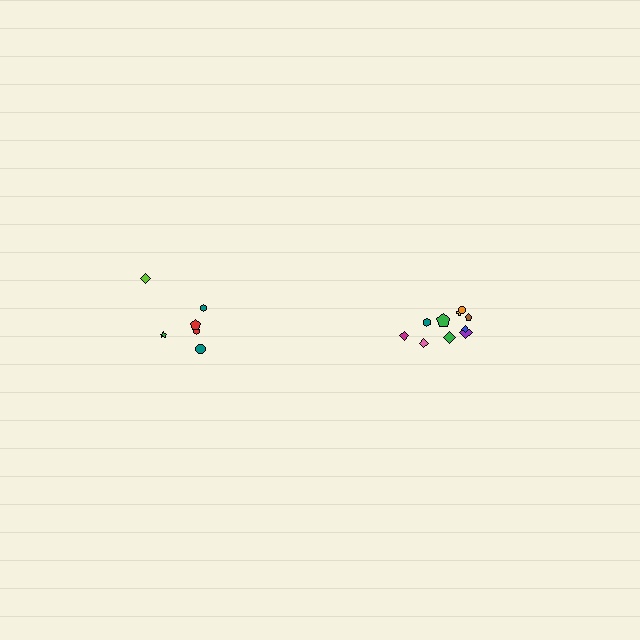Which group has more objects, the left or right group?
The right group.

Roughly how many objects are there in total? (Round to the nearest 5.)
Roughly 15 objects in total.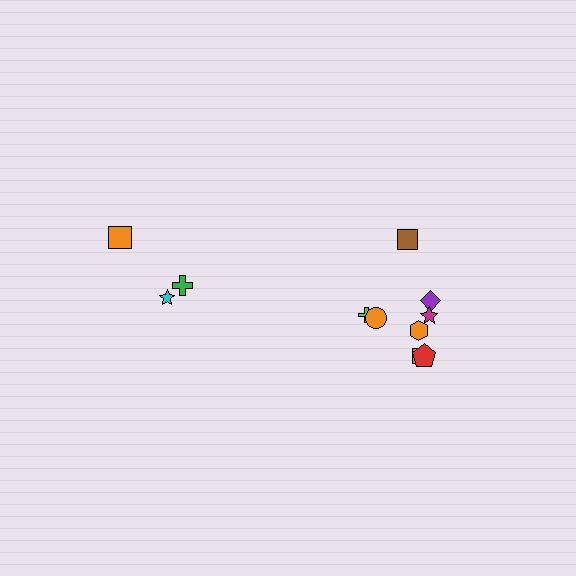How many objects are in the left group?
There are 3 objects.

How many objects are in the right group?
There are 8 objects.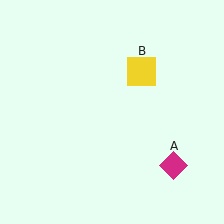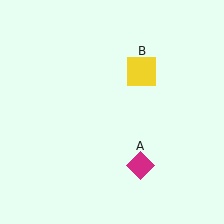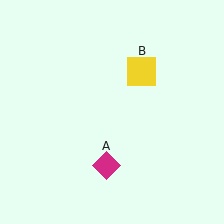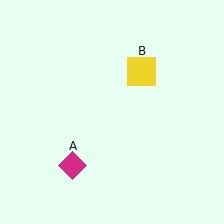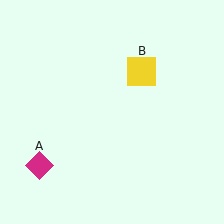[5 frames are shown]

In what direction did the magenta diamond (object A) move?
The magenta diamond (object A) moved left.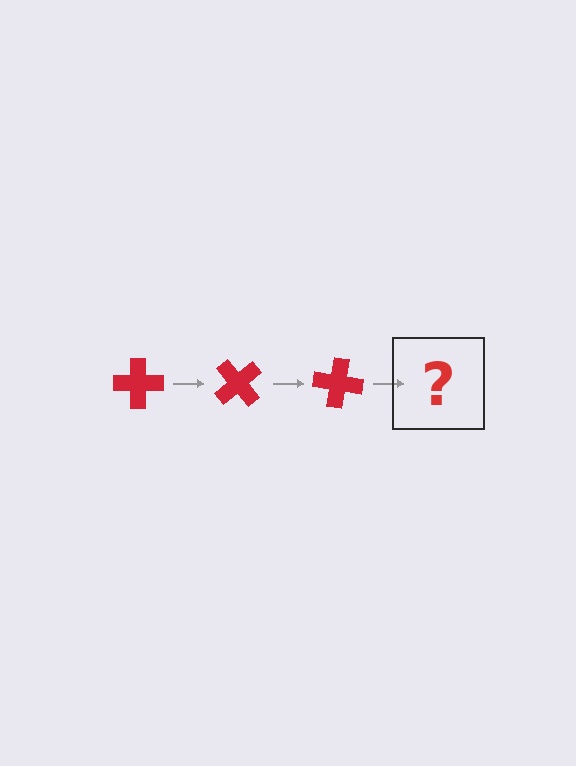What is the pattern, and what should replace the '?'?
The pattern is that the cross rotates 50 degrees each step. The '?' should be a red cross rotated 150 degrees.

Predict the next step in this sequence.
The next step is a red cross rotated 150 degrees.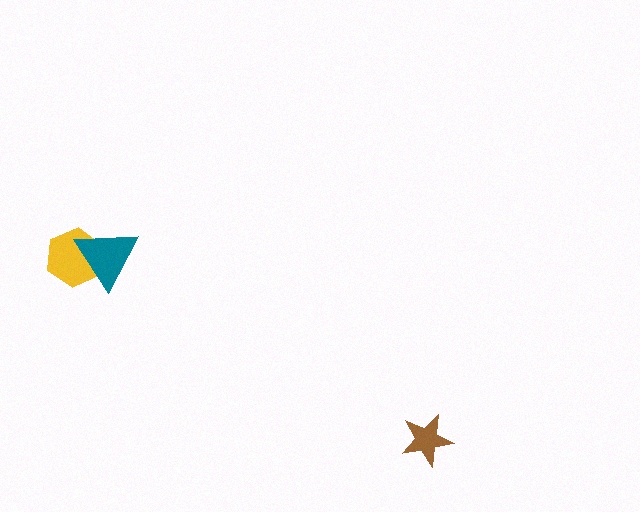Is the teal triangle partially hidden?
No, no other shape covers it.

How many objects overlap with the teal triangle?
1 object overlaps with the teal triangle.